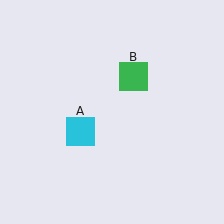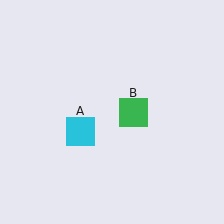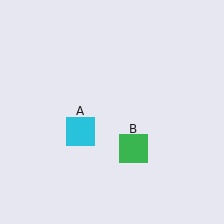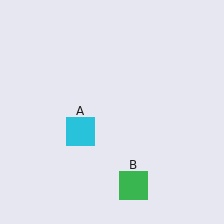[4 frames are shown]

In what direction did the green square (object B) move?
The green square (object B) moved down.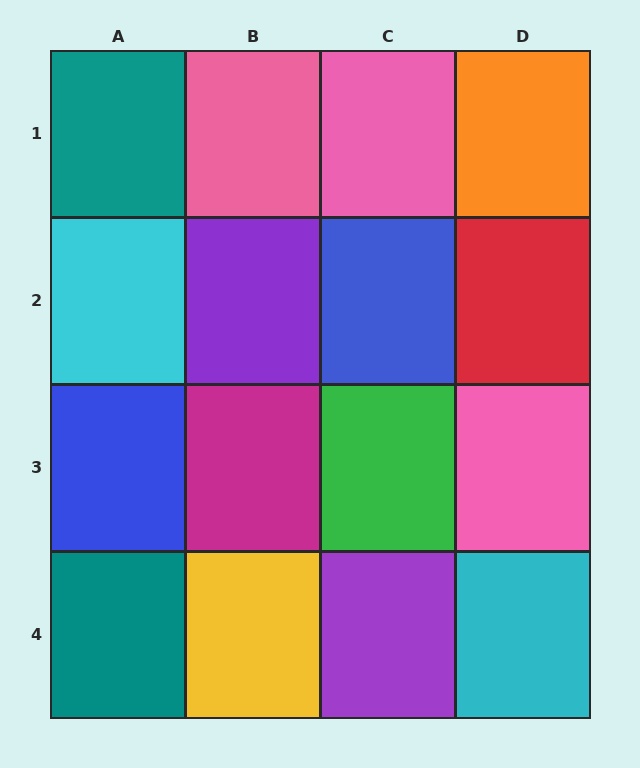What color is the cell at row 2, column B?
Purple.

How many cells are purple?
2 cells are purple.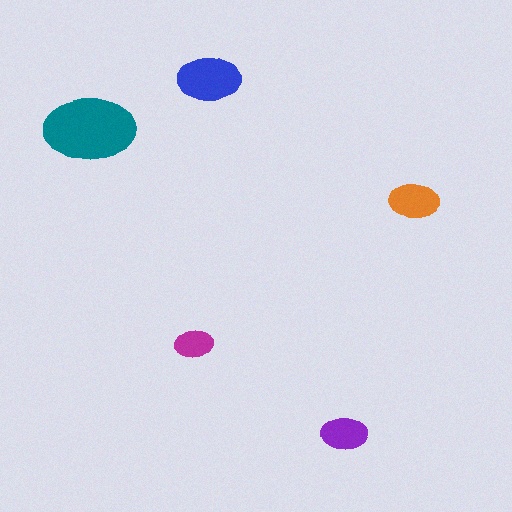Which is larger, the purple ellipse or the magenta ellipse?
The purple one.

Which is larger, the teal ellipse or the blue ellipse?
The teal one.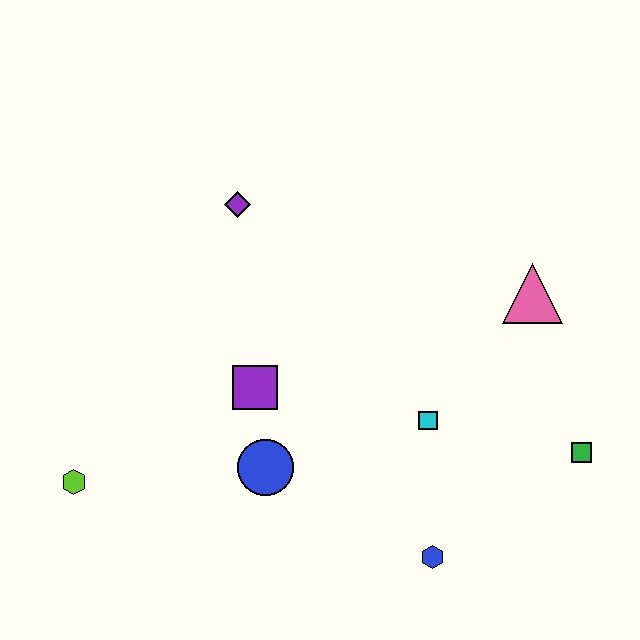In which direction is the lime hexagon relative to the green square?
The lime hexagon is to the left of the green square.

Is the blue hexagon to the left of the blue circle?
No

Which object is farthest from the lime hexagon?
The green square is farthest from the lime hexagon.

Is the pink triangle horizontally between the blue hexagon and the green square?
Yes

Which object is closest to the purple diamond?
The purple square is closest to the purple diamond.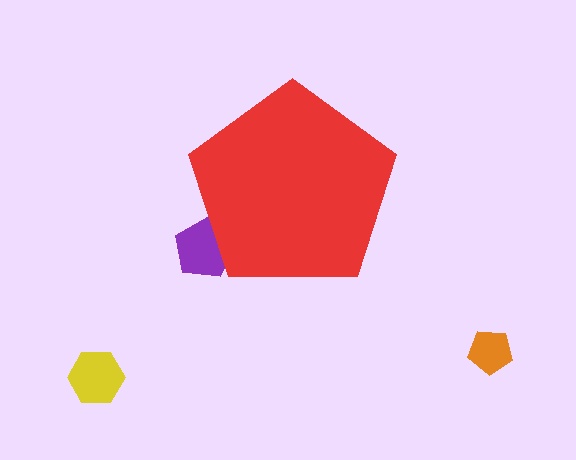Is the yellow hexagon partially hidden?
No, the yellow hexagon is fully visible.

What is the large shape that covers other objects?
A red pentagon.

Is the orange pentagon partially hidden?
No, the orange pentagon is fully visible.